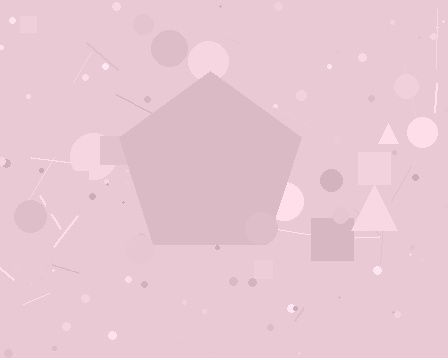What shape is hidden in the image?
A pentagon is hidden in the image.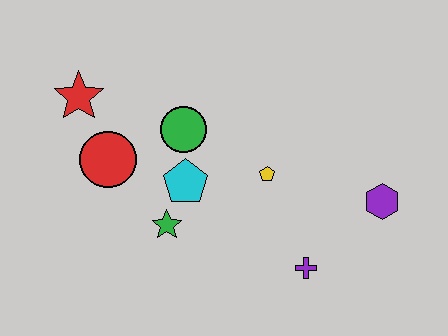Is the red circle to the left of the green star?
Yes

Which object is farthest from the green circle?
The purple hexagon is farthest from the green circle.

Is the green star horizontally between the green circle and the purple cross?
No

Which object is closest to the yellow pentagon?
The cyan pentagon is closest to the yellow pentagon.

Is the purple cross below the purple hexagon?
Yes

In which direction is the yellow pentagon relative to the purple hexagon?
The yellow pentagon is to the left of the purple hexagon.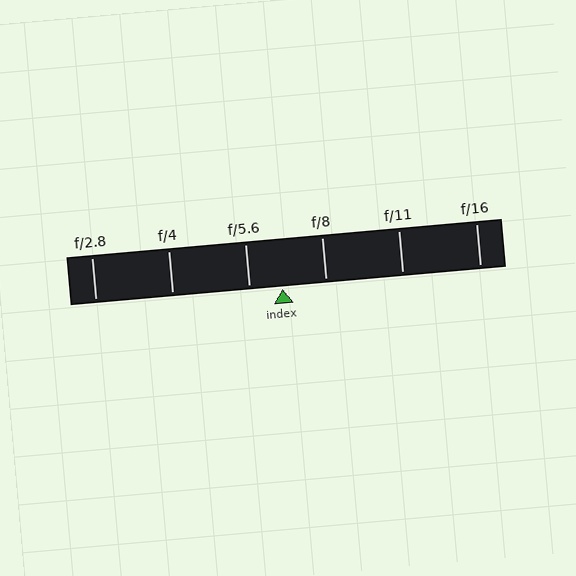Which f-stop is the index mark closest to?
The index mark is closest to f/5.6.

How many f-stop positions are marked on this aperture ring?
There are 6 f-stop positions marked.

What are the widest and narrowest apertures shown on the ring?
The widest aperture shown is f/2.8 and the narrowest is f/16.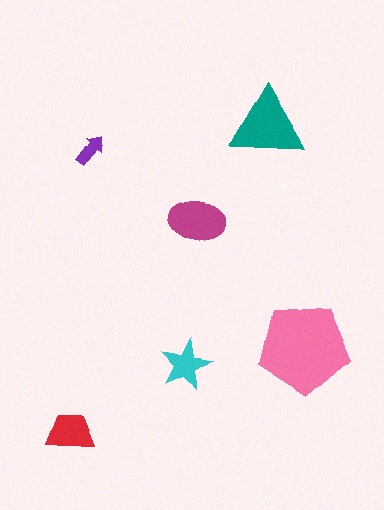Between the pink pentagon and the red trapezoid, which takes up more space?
The pink pentagon.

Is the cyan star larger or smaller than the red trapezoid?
Smaller.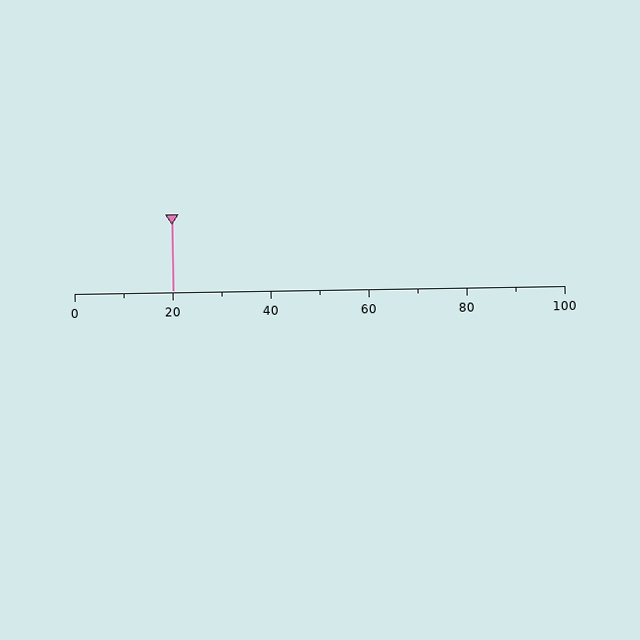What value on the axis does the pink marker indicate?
The marker indicates approximately 20.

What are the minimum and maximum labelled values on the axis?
The axis runs from 0 to 100.